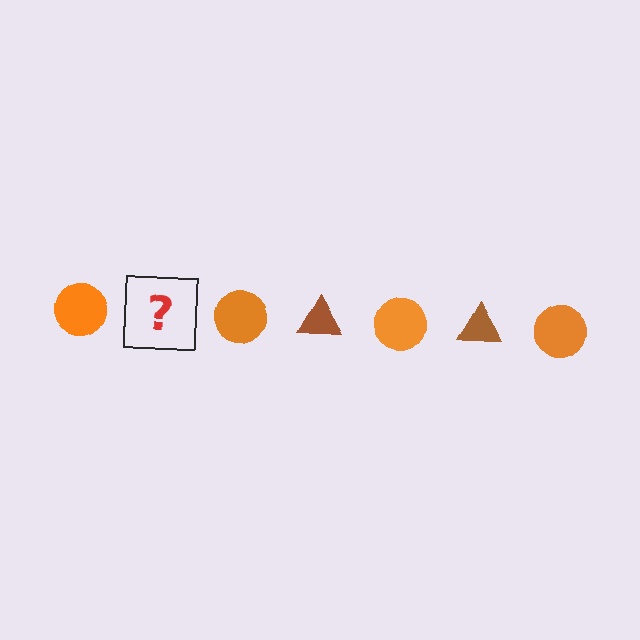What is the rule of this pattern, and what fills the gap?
The rule is that the pattern alternates between orange circle and brown triangle. The gap should be filled with a brown triangle.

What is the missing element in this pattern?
The missing element is a brown triangle.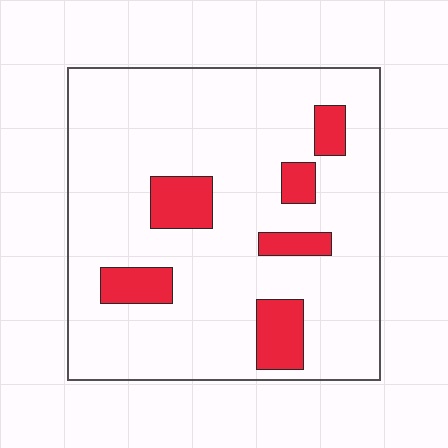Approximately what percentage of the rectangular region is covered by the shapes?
Approximately 15%.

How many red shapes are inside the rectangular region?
6.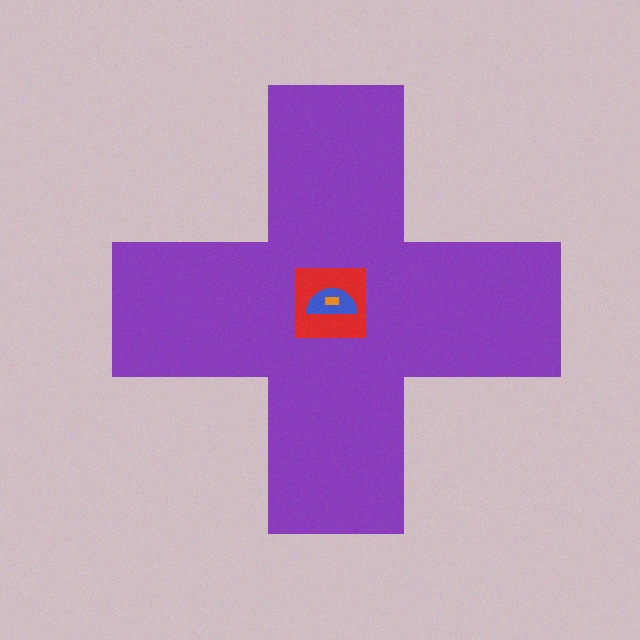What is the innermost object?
The orange rectangle.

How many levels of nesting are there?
4.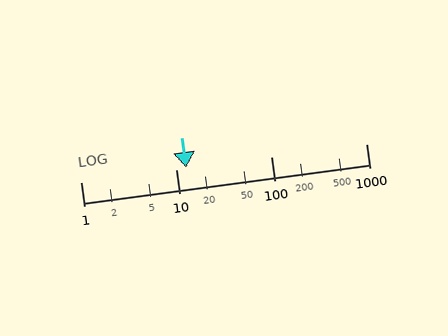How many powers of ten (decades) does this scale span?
The scale spans 3 decades, from 1 to 1000.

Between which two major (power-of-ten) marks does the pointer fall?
The pointer is between 10 and 100.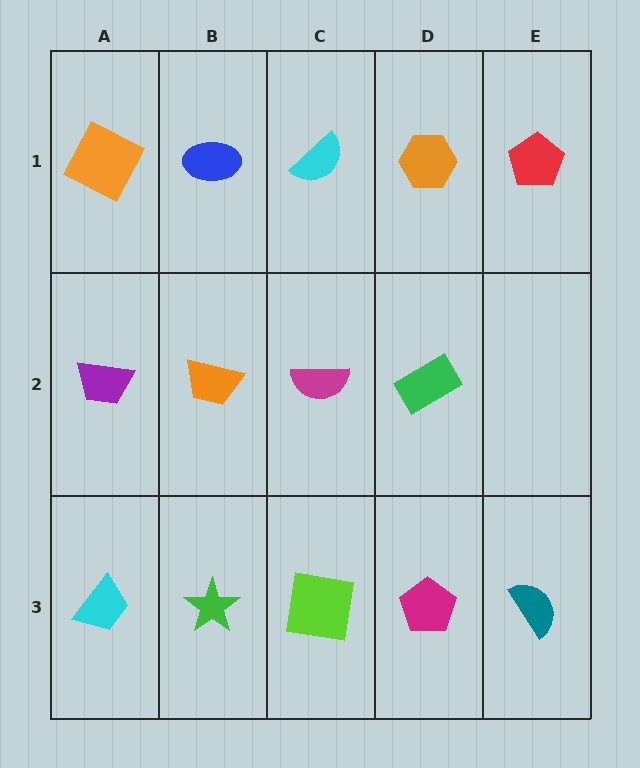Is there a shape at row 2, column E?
No, that cell is empty.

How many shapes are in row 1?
5 shapes.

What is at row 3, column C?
A lime square.